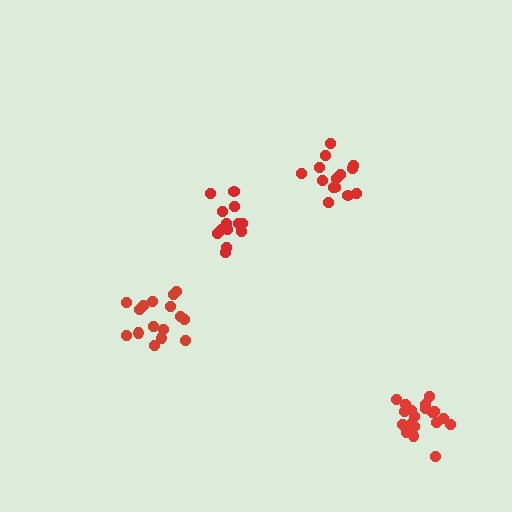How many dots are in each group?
Group 1: 20 dots, Group 2: 14 dots, Group 3: 16 dots, Group 4: 14 dots (64 total).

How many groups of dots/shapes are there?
There are 4 groups.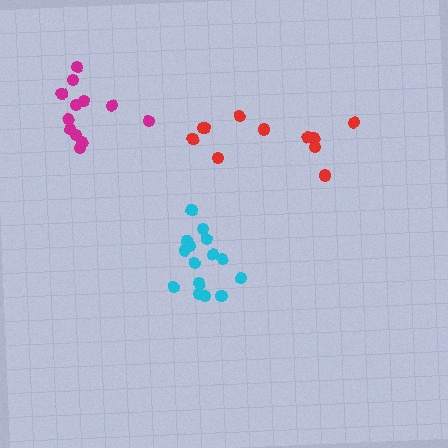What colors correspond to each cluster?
The clusters are colored: cyan, red, magenta.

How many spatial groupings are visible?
There are 3 spatial groupings.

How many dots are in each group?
Group 1: 15 dots, Group 2: 12 dots, Group 3: 12 dots (39 total).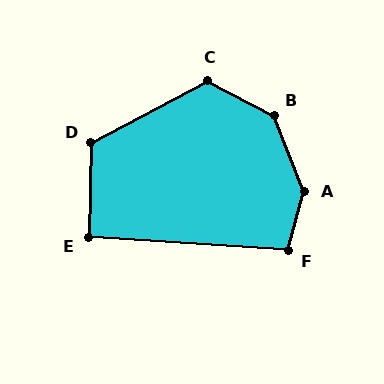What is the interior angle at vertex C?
Approximately 124 degrees (obtuse).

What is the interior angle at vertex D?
Approximately 119 degrees (obtuse).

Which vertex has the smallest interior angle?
E, at approximately 93 degrees.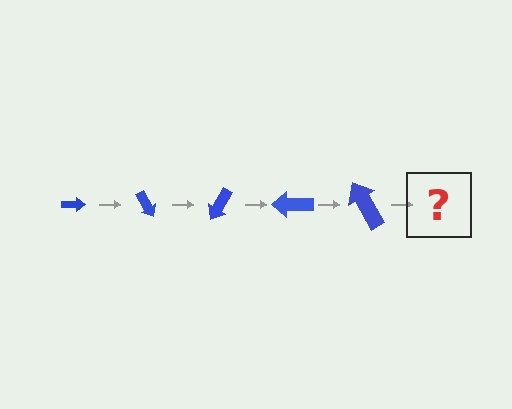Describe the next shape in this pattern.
It should be an arrow, larger than the previous one and rotated 300 degrees from the start.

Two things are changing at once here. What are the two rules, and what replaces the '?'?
The two rules are that the arrow grows larger each step and it rotates 60 degrees each step. The '?' should be an arrow, larger than the previous one and rotated 300 degrees from the start.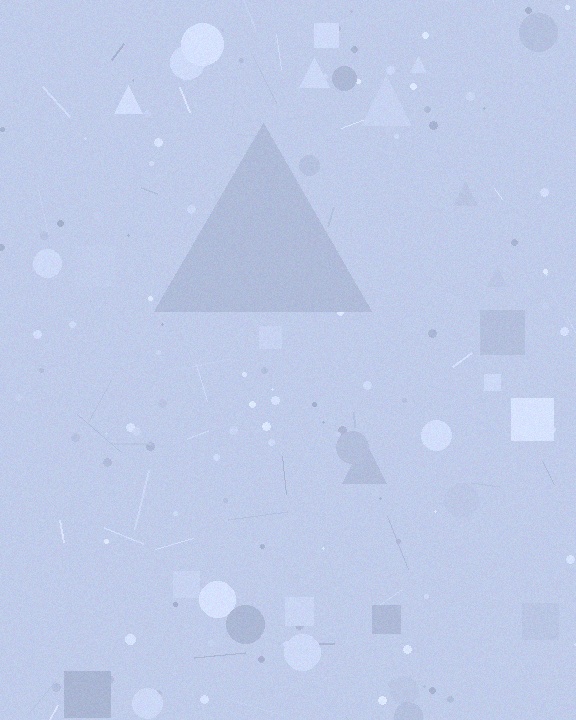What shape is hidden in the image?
A triangle is hidden in the image.